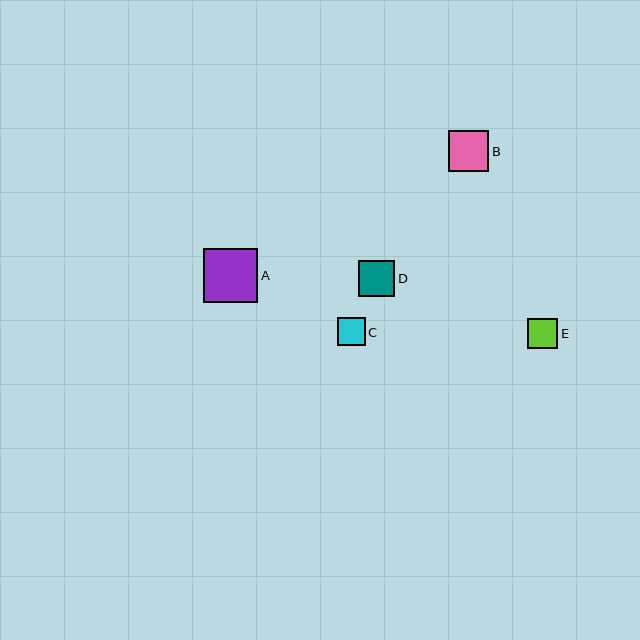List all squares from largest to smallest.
From largest to smallest: A, B, D, E, C.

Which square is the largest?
Square A is the largest with a size of approximately 55 pixels.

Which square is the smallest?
Square C is the smallest with a size of approximately 28 pixels.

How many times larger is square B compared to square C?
Square B is approximately 1.5 times the size of square C.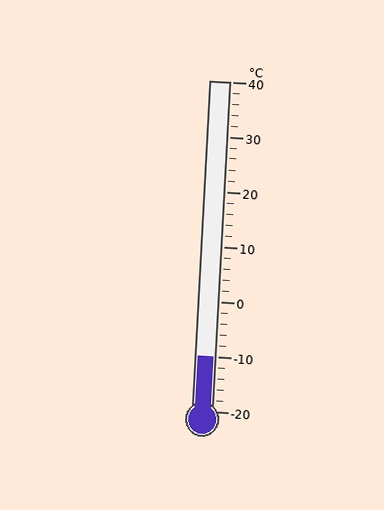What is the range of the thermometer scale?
The thermometer scale ranges from -20°C to 40°C.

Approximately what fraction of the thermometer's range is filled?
The thermometer is filled to approximately 15% of its range.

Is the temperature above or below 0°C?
The temperature is below 0°C.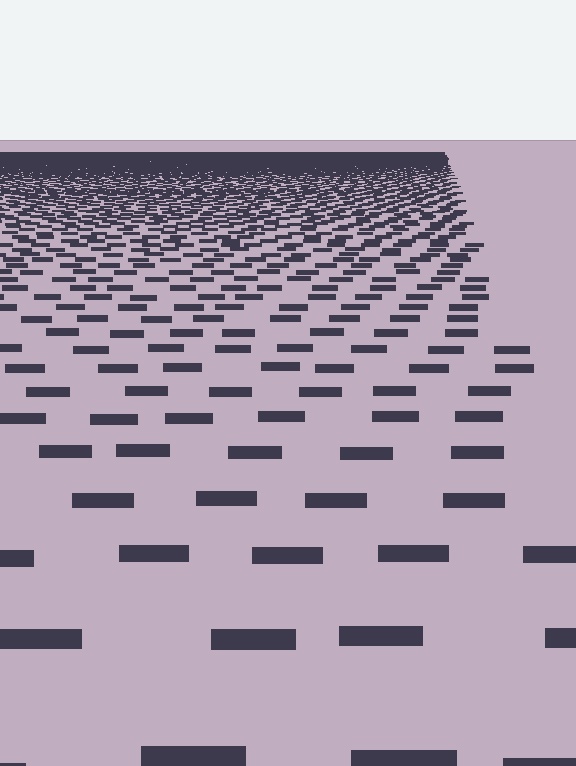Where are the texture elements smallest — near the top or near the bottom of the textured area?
Near the top.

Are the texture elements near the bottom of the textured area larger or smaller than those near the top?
Larger. Near the bottom, elements are closer to the viewer and appear at a bigger on-screen size.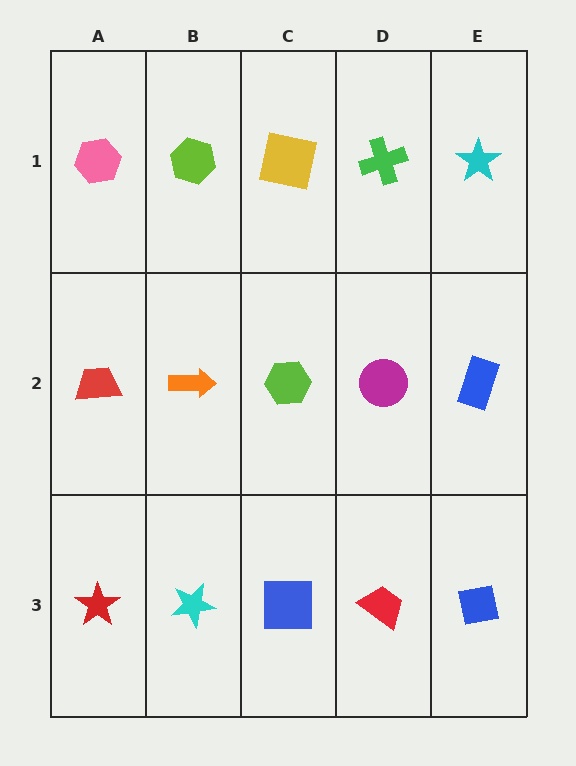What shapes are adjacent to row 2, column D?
A green cross (row 1, column D), a red trapezoid (row 3, column D), a lime hexagon (row 2, column C), a blue rectangle (row 2, column E).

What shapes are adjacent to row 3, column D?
A magenta circle (row 2, column D), a blue square (row 3, column C), a blue square (row 3, column E).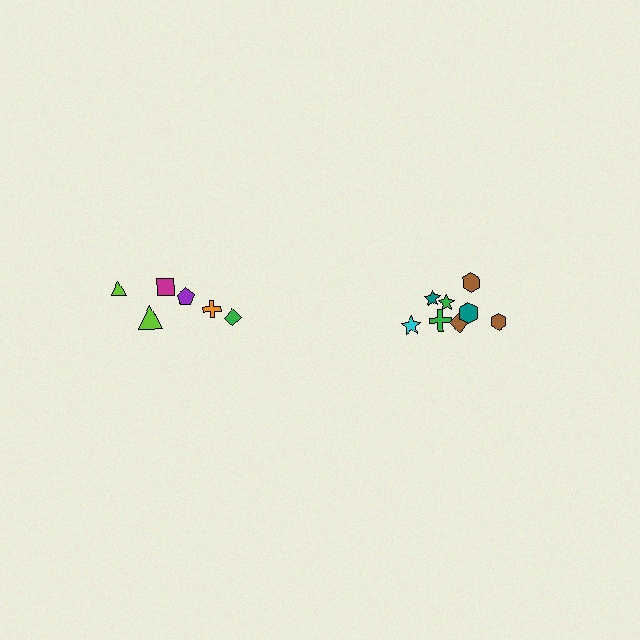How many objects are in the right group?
There are 8 objects.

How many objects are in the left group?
There are 6 objects.